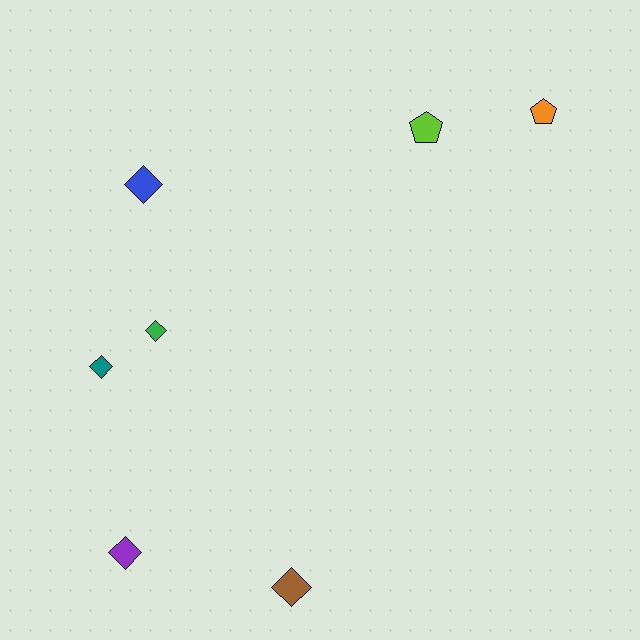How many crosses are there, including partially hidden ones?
There are no crosses.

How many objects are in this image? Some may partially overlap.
There are 7 objects.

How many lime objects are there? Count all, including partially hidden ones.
There is 1 lime object.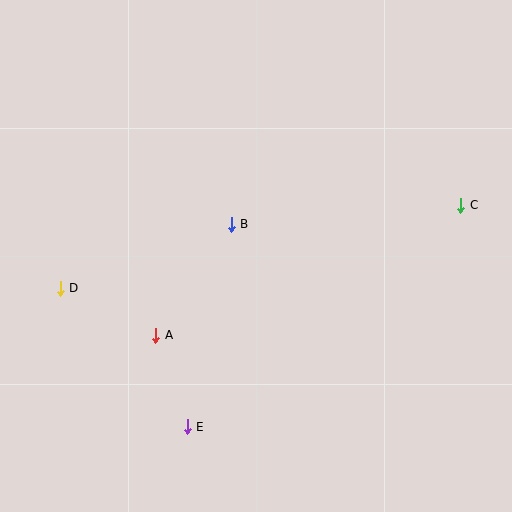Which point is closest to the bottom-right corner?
Point C is closest to the bottom-right corner.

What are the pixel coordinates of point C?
Point C is at (461, 205).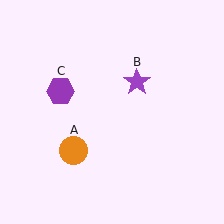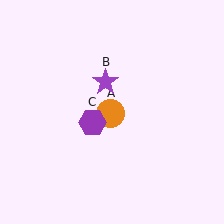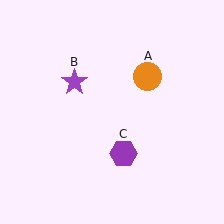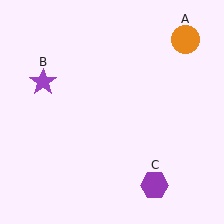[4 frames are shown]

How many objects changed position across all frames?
3 objects changed position: orange circle (object A), purple star (object B), purple hexagon (object C).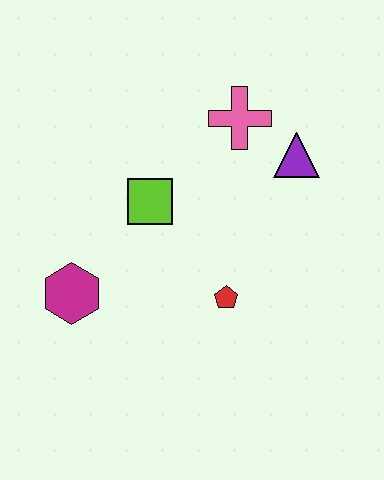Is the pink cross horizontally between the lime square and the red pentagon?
No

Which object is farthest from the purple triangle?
The magenta hexagon is farthest from the purple triangle.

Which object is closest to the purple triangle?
The pink cross is closest to the purple triangle.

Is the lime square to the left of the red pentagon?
Yes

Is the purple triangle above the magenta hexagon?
Yes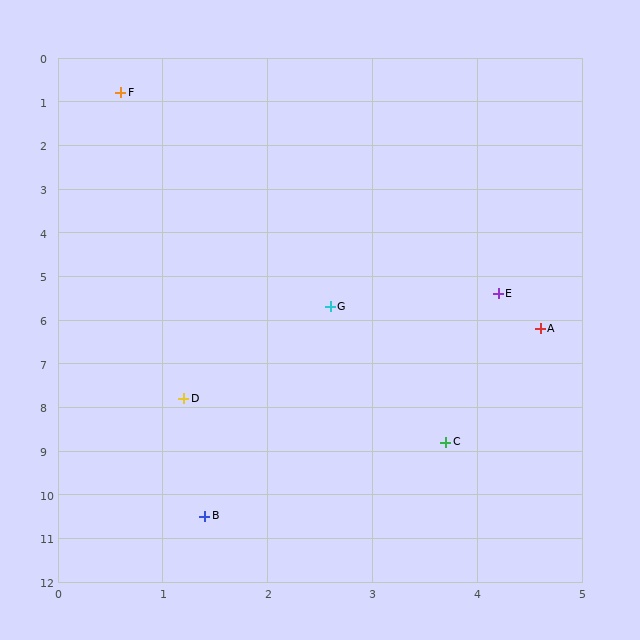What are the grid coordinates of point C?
Point C is at approximately (3.7, 8.8).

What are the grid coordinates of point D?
Point D is at approximately (1.2, 7.8).